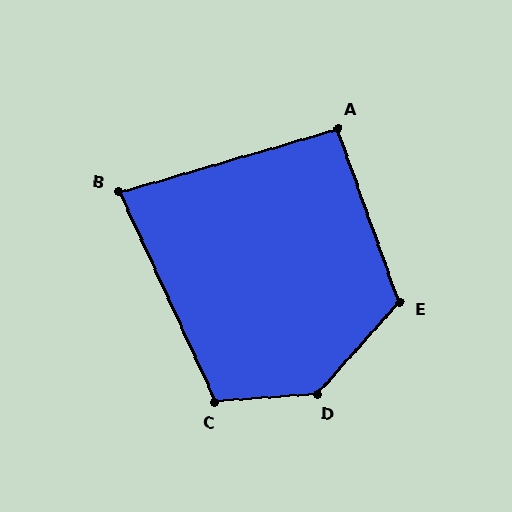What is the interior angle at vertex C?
Approximately 111 degrees (obtuse).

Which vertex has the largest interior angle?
D, at approximately 136 degrees.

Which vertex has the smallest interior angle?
B, at approximately 82 degrees.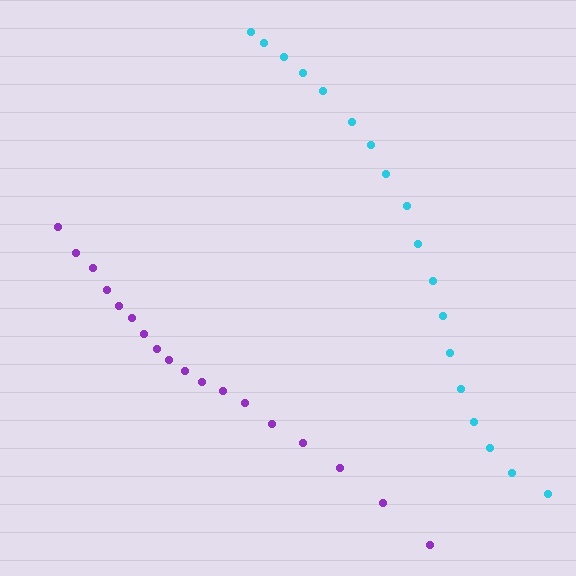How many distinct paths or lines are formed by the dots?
There are 2 distinct paths.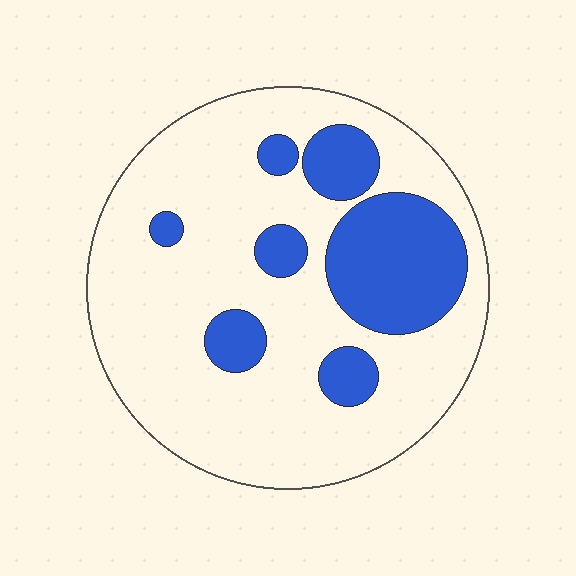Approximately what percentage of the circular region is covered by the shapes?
Approximately 25%.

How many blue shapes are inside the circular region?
7.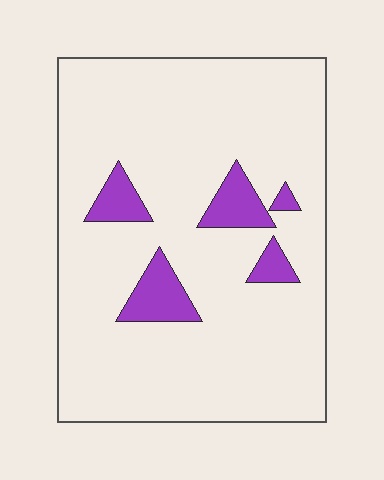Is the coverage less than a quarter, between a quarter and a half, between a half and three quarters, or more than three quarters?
Less than a quarter.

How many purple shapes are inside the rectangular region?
5.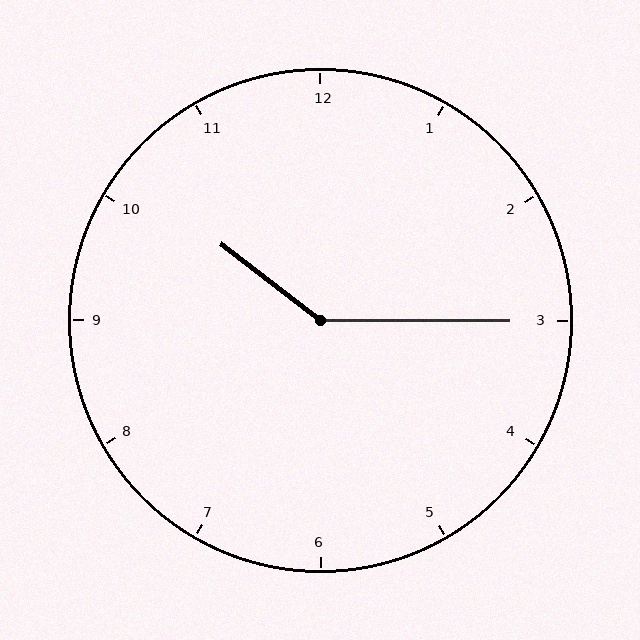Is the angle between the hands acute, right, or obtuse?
It is obtuse.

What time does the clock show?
10:15.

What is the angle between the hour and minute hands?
Approximately 142 degrees.